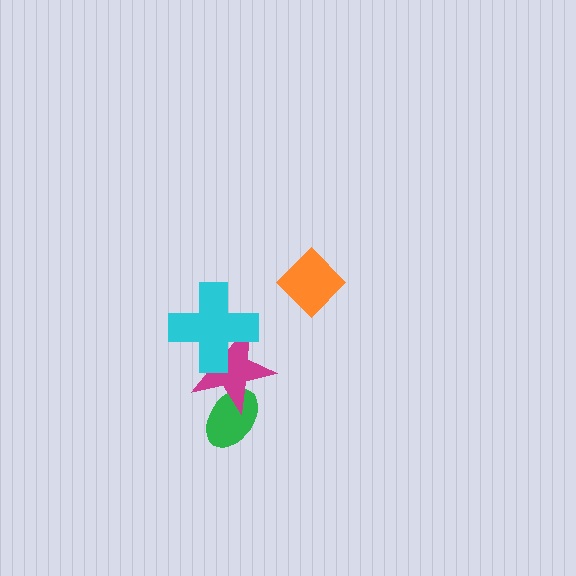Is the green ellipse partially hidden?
Yes, it is partially covered by another shape.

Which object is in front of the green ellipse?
The magenta star is in front of the green ellipse.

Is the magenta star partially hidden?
Yes, it is partially covered by another shape.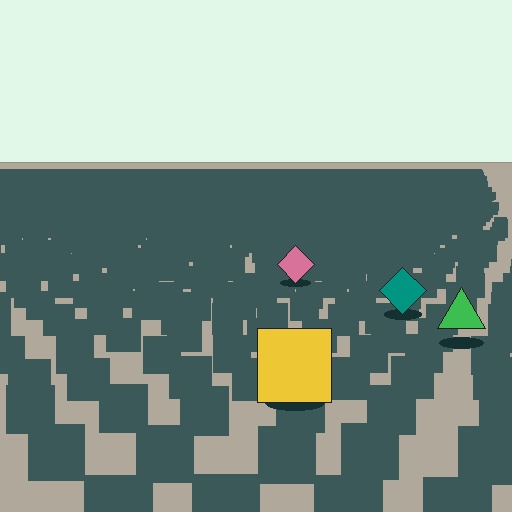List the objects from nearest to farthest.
From nearest to farthest: the yellow square, the green triangle, the teal diamond, the pink diamond.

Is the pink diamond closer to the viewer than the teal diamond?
No. The teal diamond is closer — you can tell from the texture gradient: the ground texture is coarser near it.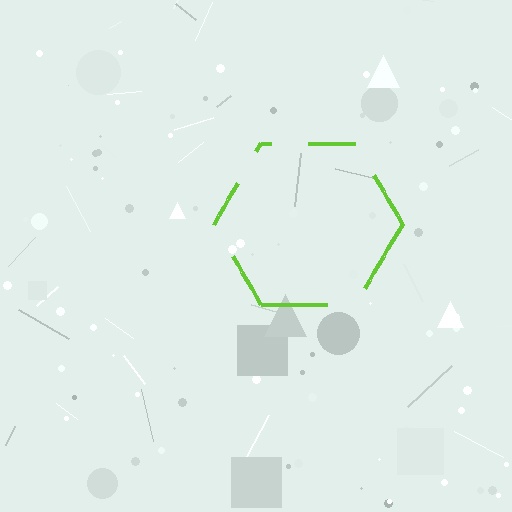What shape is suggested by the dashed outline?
The dashed outline suggests a hexagon.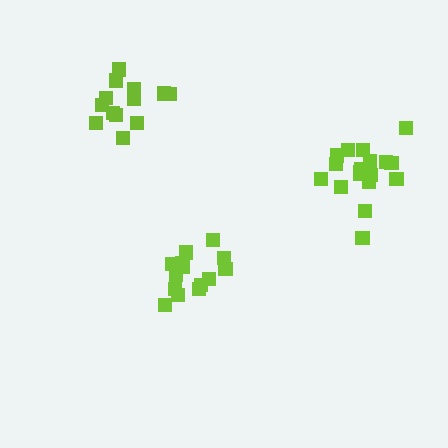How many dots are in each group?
Group 1: 14 dots, Group 2: 19 dots, Group 3: 13 dots (46 total).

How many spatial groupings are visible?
There are 3 spatial groupings.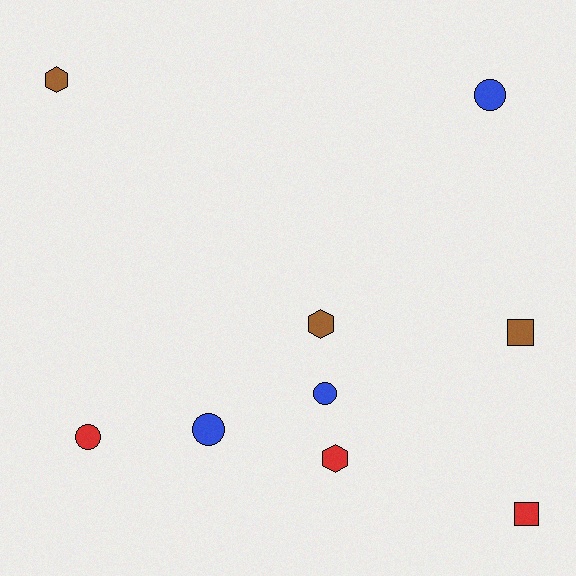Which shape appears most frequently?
Circle, with 4 objects.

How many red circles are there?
There is 1 red circle.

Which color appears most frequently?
Brown, with 3 objects.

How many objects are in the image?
There are 9 objects.